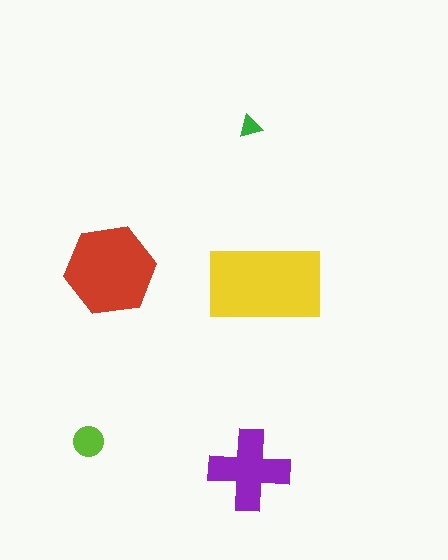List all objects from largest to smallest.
The yellow rectangle, the red hexagon, the purple cross, the lime circle, the green triangle.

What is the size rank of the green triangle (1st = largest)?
5th.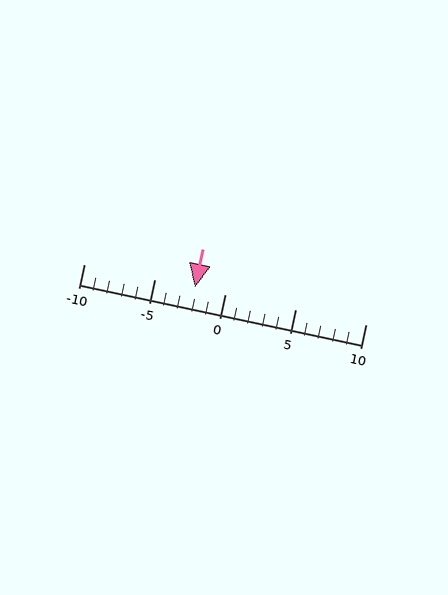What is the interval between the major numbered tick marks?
The major tick marks are spaced 5 units apart.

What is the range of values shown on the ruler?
The ruler shows values from -10 to 10.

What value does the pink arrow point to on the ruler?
The pink arrow points to approximately -2.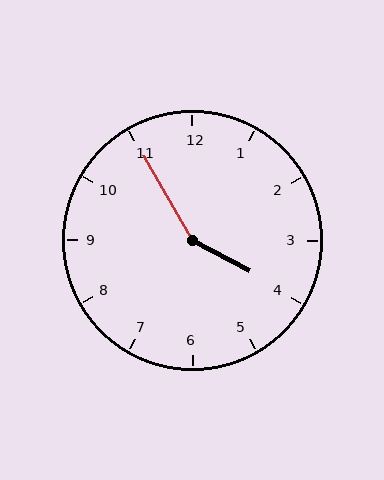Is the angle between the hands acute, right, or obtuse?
It is obtuse.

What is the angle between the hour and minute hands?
Approximately 148 degrees.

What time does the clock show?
3:55.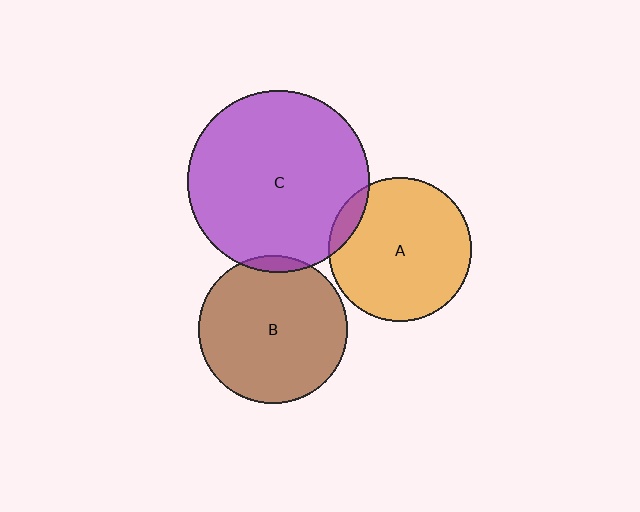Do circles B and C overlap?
Yes.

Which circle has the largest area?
Circle C (purple).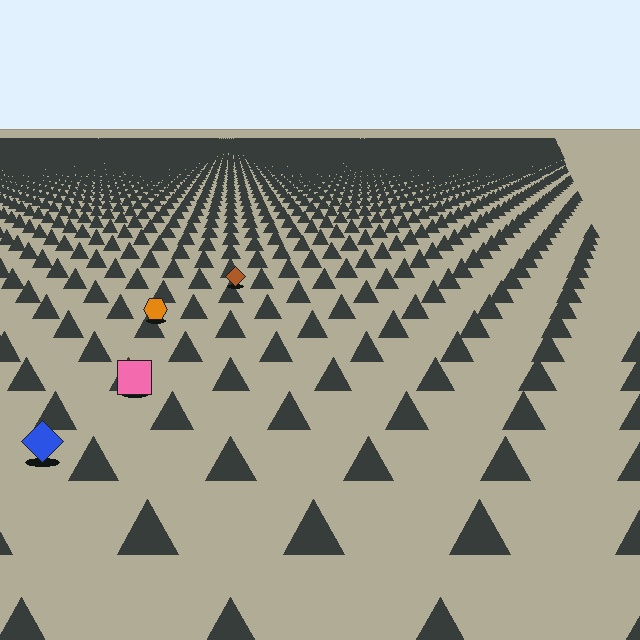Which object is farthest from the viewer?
The brown diamond is farthest from the viewer. It appears smaller and the ground texture around it is denser.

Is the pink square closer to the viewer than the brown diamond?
Yes. The pink square is closer — you can tell from the texture gradient: the ground texture is coarser near it.